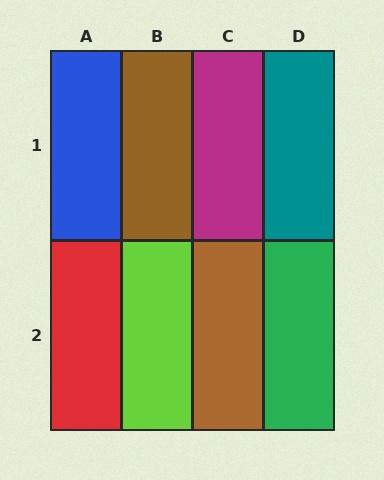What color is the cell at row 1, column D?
Teal.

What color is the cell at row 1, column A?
Blue.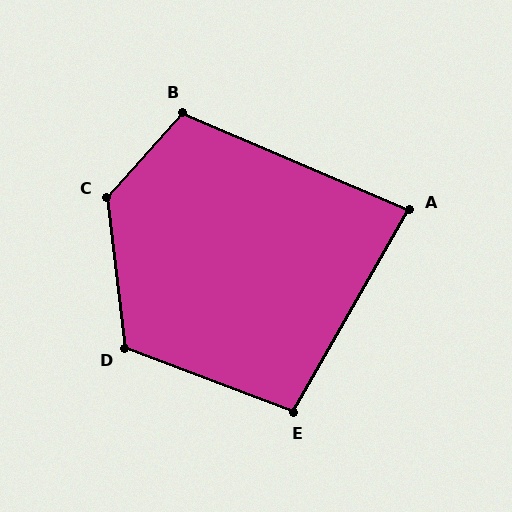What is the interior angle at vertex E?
Approximately 99 degrees (obtuse).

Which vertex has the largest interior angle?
C, at approximately 131 degrees.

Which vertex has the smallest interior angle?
A, at approximately 83 degrees.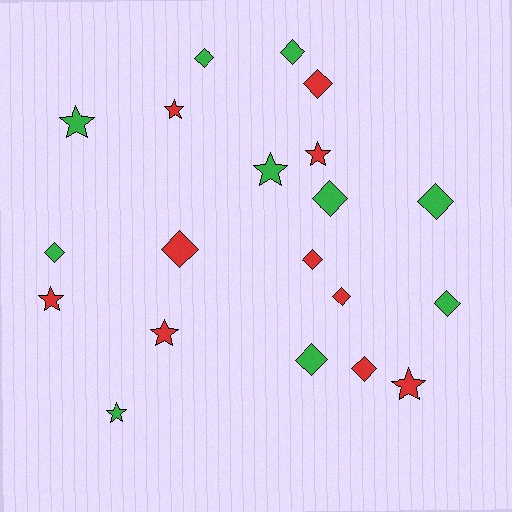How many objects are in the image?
There are 20 objects.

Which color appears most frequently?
Red, with 10 objects.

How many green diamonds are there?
There are 7 green diamonds.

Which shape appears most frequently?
Diamond, with 12 objects.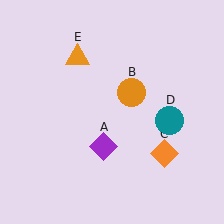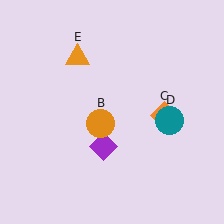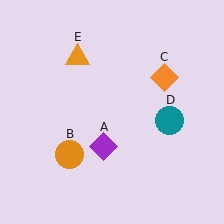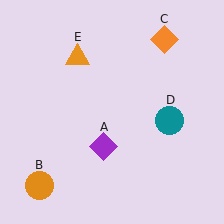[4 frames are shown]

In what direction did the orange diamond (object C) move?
The orange diamond (object C) moved up.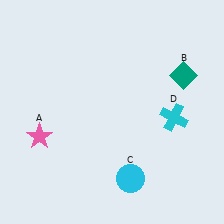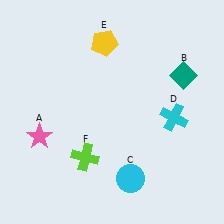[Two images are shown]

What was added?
A yellow pentagon (E), a lime cross (F) were added in Image 2.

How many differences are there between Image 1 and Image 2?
There are 2 differences between the two images.